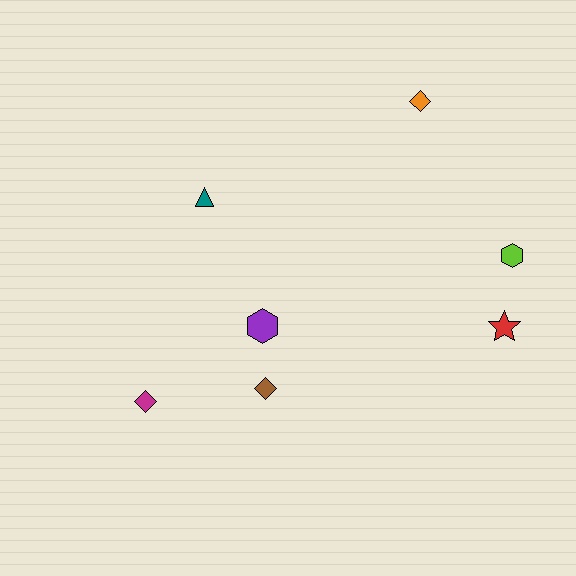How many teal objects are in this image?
There is 1 teal object.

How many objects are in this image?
There are 7 objects.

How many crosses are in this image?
There are no crosses.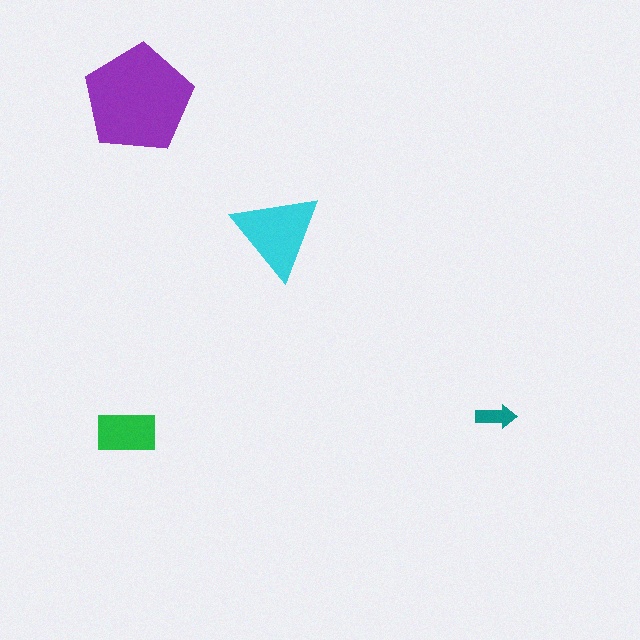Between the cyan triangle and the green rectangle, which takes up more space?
The cyan triangle.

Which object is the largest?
The purple pentagon.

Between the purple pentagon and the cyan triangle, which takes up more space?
The purple pentagon.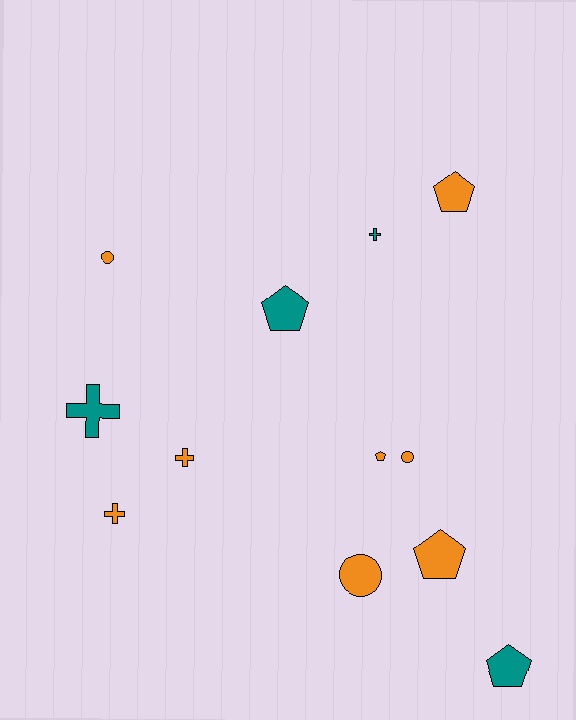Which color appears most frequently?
Orange, with 8 objects.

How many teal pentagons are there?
There are 2 teal pentagons.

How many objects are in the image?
There are 12 objects.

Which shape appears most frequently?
Pentagon, with 5 objects.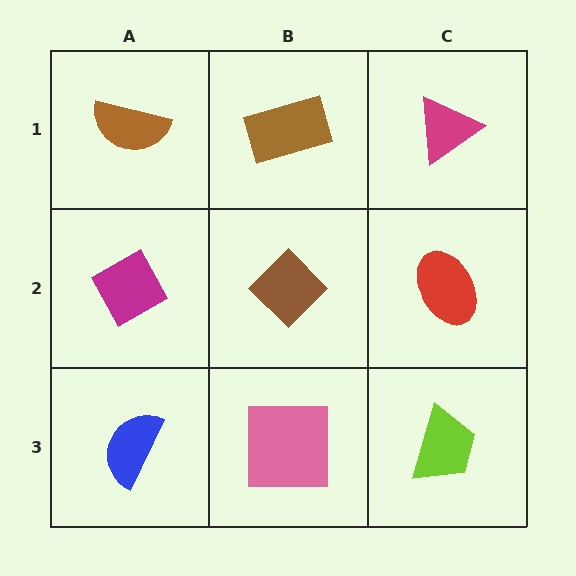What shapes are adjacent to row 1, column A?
A magenta diamond (row 2, column A), a brown rectangle (row 1, column B).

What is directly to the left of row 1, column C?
A brown rectangle.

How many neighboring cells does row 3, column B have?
3.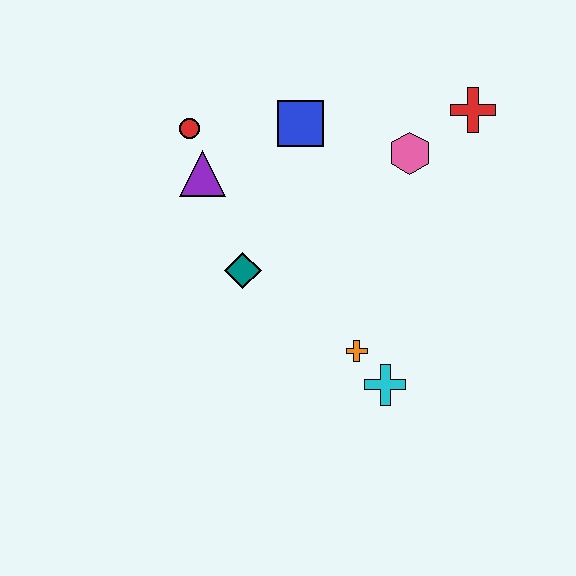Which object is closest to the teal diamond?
The purple triangle is closest to the teal diamond.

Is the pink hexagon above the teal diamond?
Yes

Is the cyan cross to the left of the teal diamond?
No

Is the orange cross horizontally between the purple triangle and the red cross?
Yes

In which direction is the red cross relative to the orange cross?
The red cross is above the orange cross.